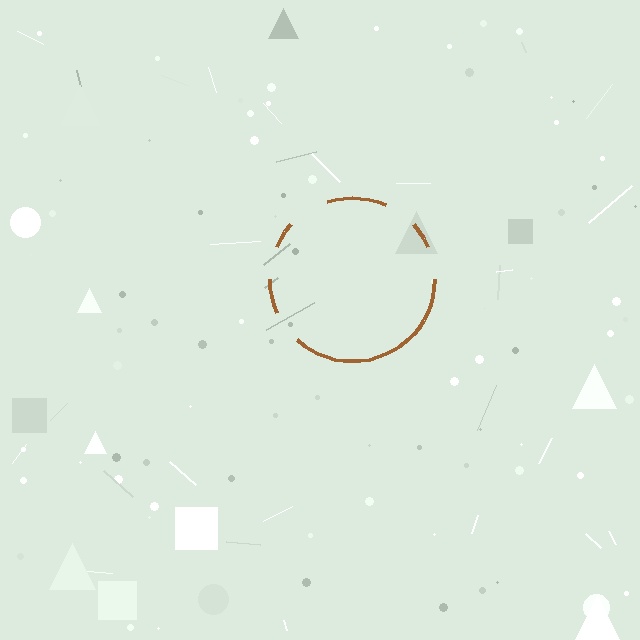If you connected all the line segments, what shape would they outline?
They would outline a circle.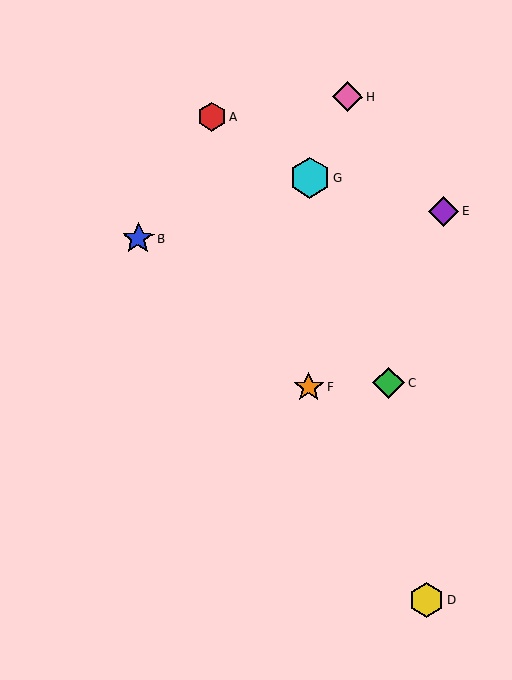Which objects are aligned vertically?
Objects F, G are aligned vertically.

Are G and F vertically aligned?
Yes, both are at x≈310.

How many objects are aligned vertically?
2 objects (F, G) are aligned vertically.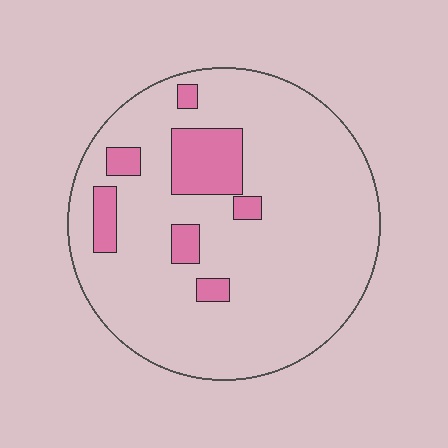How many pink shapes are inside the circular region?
7.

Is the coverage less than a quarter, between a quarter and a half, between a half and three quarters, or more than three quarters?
Less than a quarter.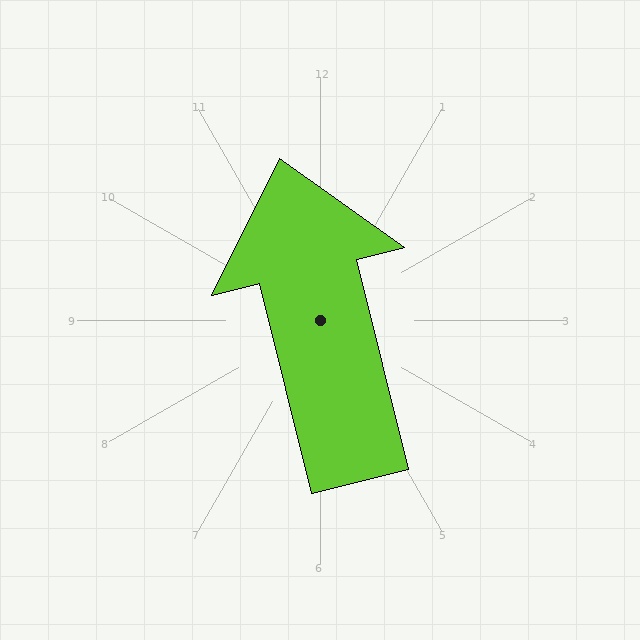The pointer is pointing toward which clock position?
Roughly 12 o'clock.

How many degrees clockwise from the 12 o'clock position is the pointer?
Approximately 346 degrees.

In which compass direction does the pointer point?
North.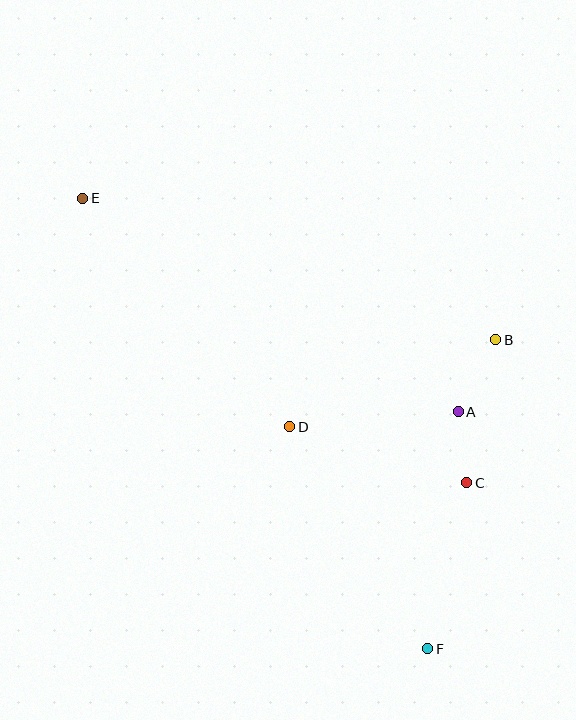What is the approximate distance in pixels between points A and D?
The distance between A and D is approximately 169 pixels.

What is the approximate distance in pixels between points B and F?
The distance between B and F is approximately 316 pixels.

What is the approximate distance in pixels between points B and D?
The distance between B and D is approximately 224 pixels.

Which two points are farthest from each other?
Points E and F are farthest from each other.